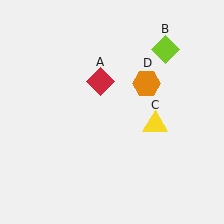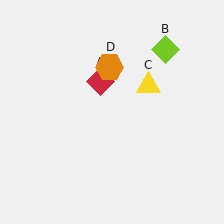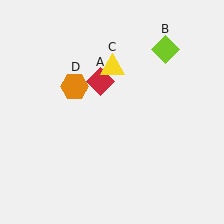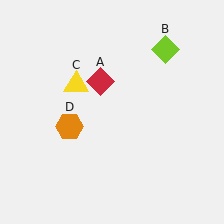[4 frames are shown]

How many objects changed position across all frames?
2 objects changed position: yellow triangle (object C), orange hexagon (object D).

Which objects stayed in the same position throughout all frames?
Red diamond (object A) and lime diamond (object B) remained stationary.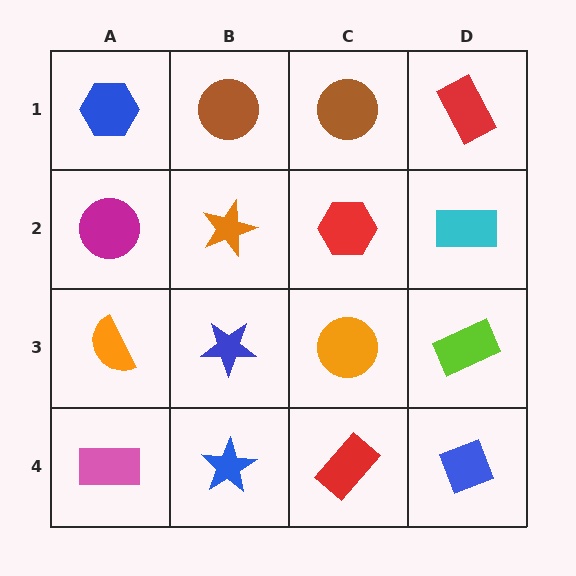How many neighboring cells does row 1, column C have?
3.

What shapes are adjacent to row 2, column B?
A brown circle (row 1, column B), a blue star (row 3, column B), a magenta circle (row 2, column A), a red hexagon (row 2, column C).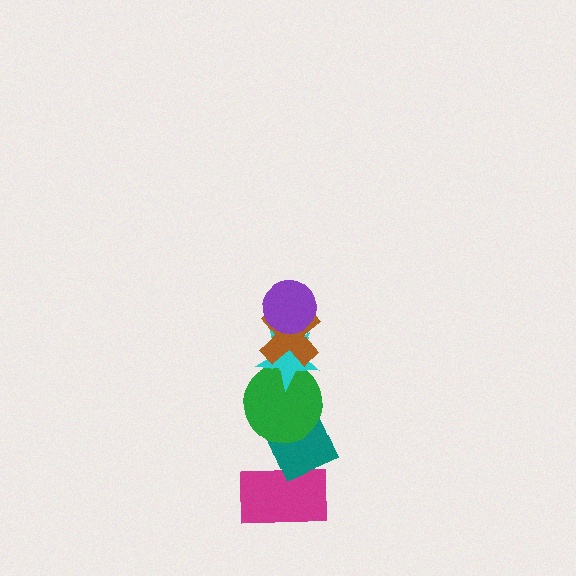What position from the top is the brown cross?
The brown cross is 2nd from the top.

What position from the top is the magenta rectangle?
The magenta rectangle is 6th from the top.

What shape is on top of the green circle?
The cyan star is on top of the green circle.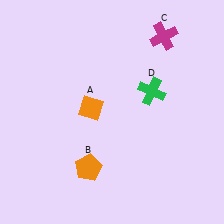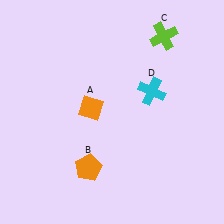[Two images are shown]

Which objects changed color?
C changed from magenta to lime. D changed from green to cyan.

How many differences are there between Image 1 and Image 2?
There are 2 differences between the two images.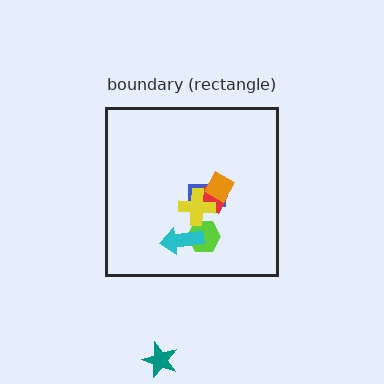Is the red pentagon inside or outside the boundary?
Inside.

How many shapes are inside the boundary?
6 inside, 1 outside.